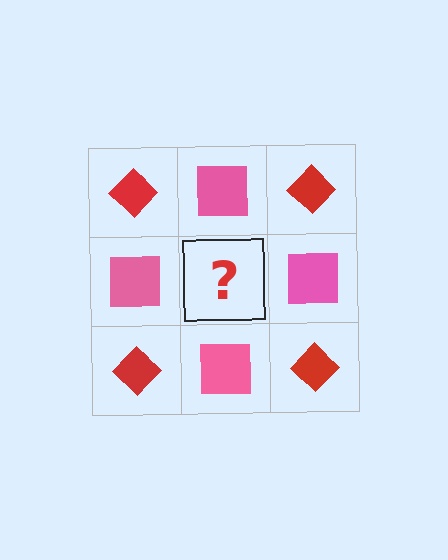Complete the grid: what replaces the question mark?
The question mark should be replaced with a red diamond.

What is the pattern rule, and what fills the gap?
The rule is that it alternates red diamond and pink square in a checkerboard pattern. The gap should be filled with a red diamond.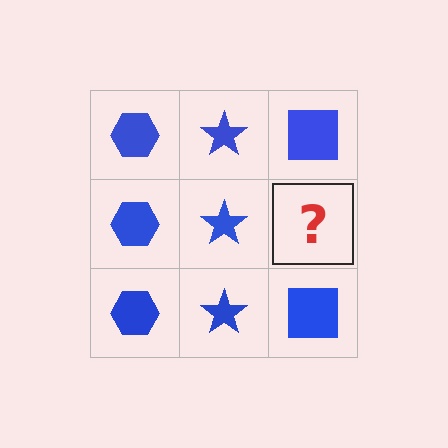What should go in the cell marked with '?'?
The missing cell should contain a blue square.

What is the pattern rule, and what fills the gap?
The rule is that each column has a consistent shape. The gap should be filled with a blue square.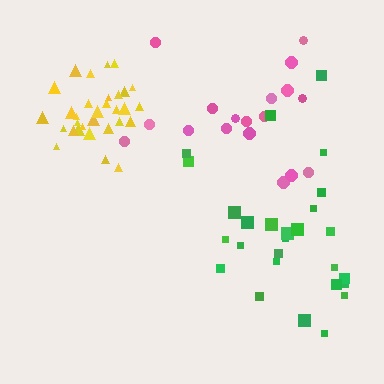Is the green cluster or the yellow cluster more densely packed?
Yellow.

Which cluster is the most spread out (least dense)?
Green.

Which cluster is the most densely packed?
Yellow.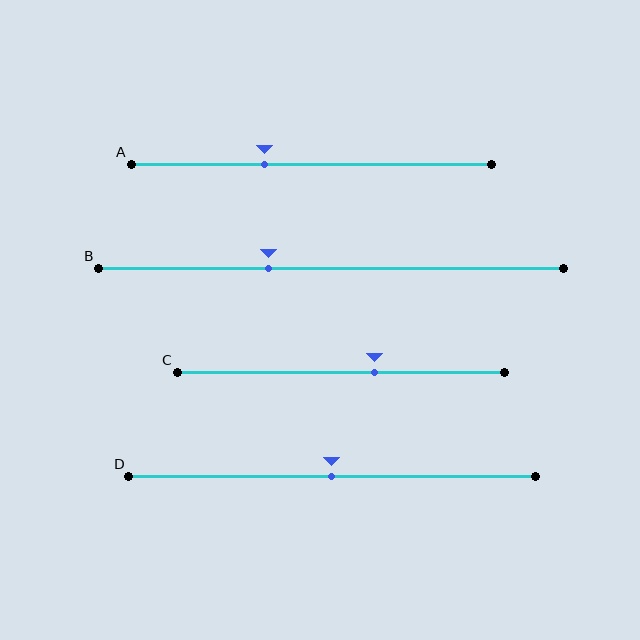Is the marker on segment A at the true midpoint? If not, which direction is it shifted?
No, the marker on segment A is shifted to the left by about 13% of the segment length.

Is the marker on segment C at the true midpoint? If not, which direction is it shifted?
No, the marker on segment C is shifted to the right by about 10% of the segment length.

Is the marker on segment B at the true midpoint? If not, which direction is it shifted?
No, the marker on segment B is shifted to the left by about 13% of the segment length.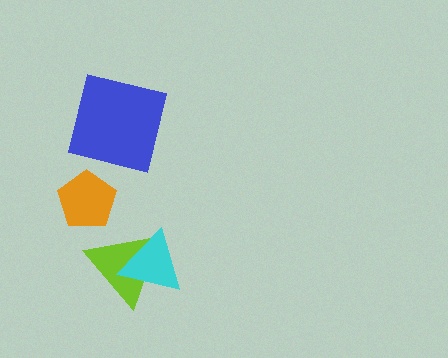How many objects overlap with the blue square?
0 objects overlap with the blue square.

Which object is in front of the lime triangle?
The cyan triangle is in front of the lime triangle.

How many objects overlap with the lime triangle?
1 object overlaps with the lime triangle.